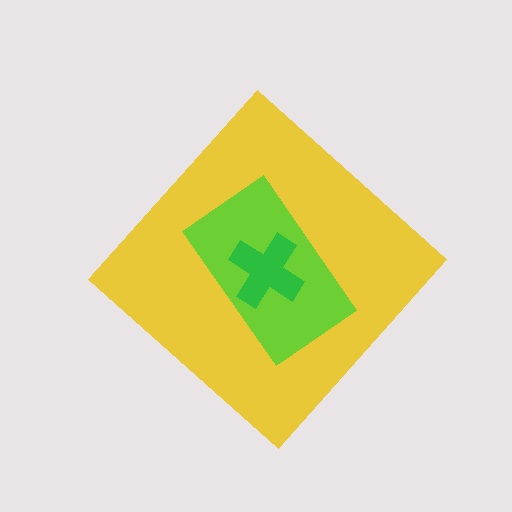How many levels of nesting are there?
3.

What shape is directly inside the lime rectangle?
The green cross.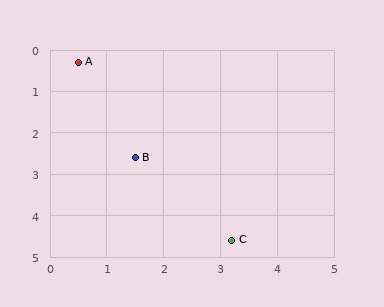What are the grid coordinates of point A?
Point A is at approximately (0.5, 0.3).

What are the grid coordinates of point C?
Point C is at approximately (3.2, 4.6).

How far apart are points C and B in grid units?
Points C and B are about 2.6 grid units apart.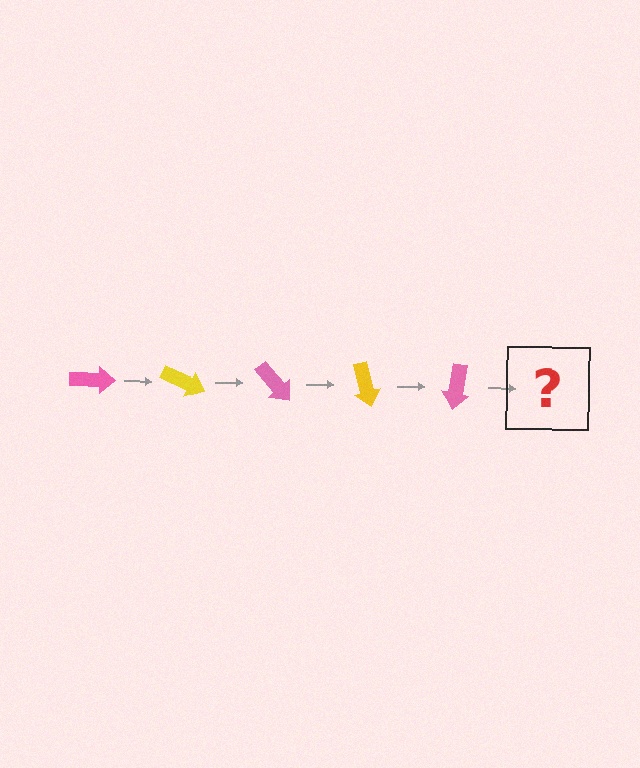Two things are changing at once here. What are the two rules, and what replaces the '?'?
The two rules are that it rotates 25 degrees each step and the color cycles through pink and yellow. The '?' should be a yellow arrow, rotated 125 degrees from the start.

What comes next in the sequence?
The next element should be a yellow arrow, rotated 125 degrees from the start.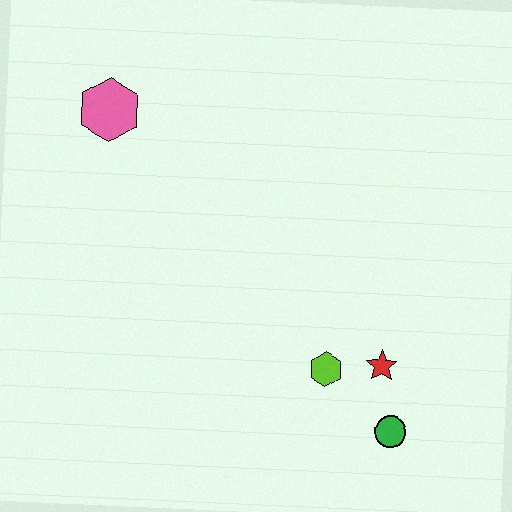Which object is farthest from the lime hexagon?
The pink hexagon is farthest from the lime hexagon.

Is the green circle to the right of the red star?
Yes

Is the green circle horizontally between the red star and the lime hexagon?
No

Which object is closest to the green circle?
The red star is closest to the green circle.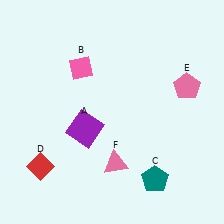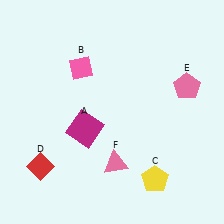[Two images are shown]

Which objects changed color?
A changed from purple to magenta. C changed from teal to yellow.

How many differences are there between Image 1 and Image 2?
There are 2 differences between the two images.